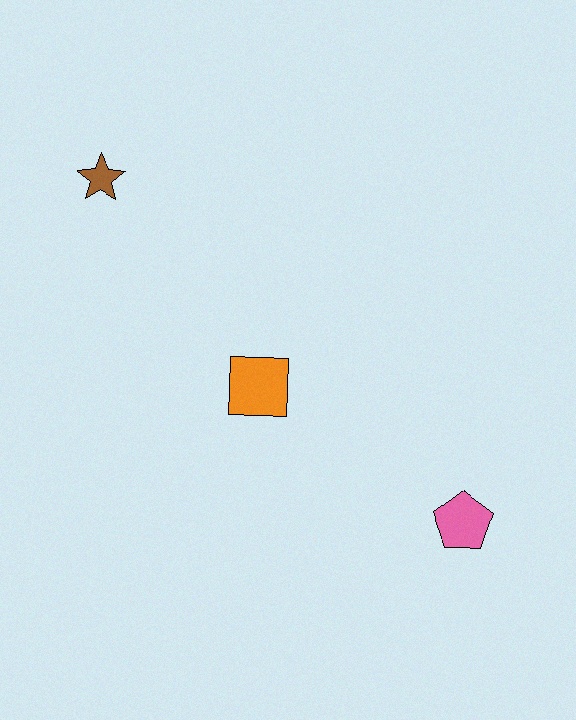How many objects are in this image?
There are 3 objects.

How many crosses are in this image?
There are no crosses.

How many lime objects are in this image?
There are no lime objects.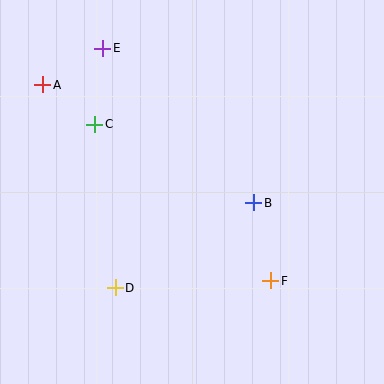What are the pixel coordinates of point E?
Point E is at (103, 48).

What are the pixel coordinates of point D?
Point D is at (115, 288).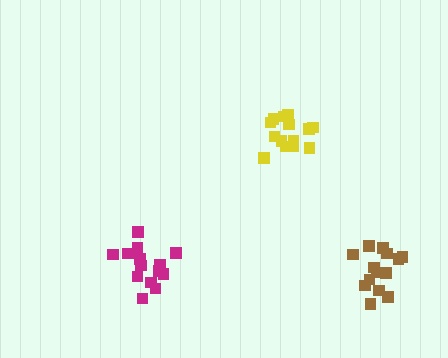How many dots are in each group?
Group 1: 14 dots, Group 2: 14 dots, Group 3: 15 dots (43 total).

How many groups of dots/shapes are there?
There are 3 groups.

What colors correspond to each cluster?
The clusters are colored: yellow, brown, magenta.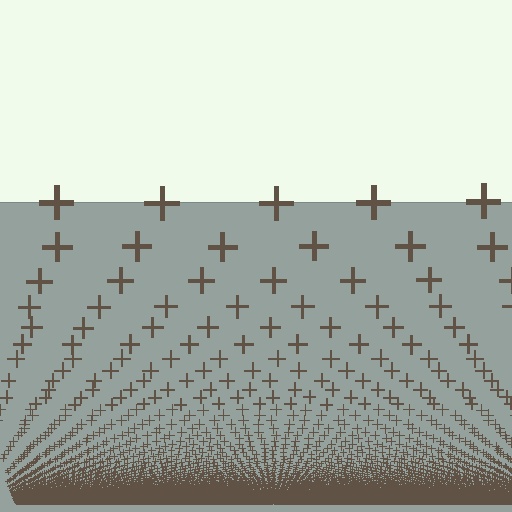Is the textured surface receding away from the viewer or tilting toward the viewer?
The surface appears to tilt toward the viewer. Texture elements get larger and sparser toward the top.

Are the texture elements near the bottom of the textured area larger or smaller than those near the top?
Smaller. The gradient is inverted — elements near the bottom are smaller and denser.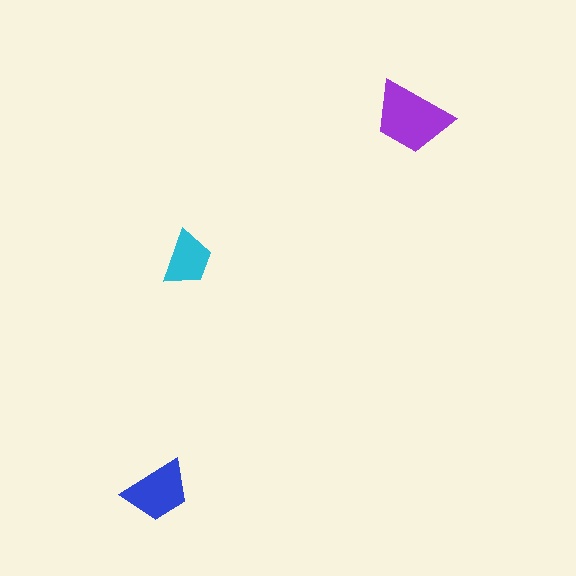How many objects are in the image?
There are 3 objects in the image.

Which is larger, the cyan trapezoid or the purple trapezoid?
The purple one.